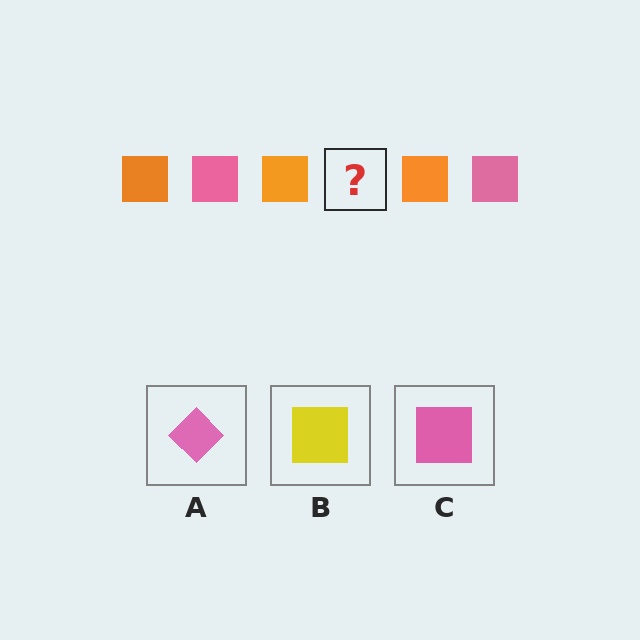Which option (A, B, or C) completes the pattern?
C.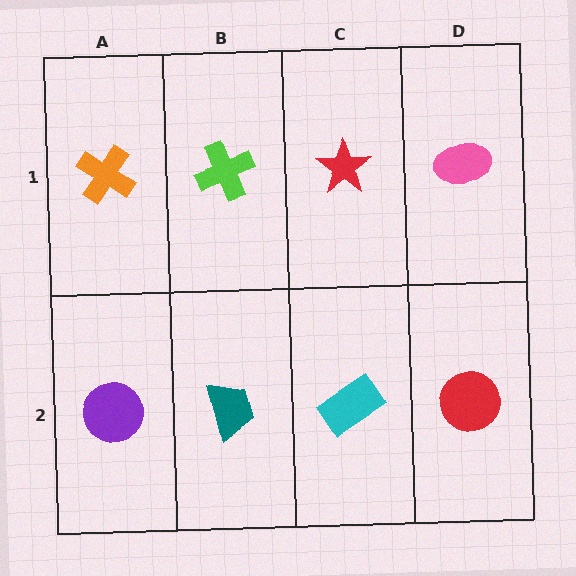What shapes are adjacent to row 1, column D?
A red circle (row 2, column D), a red star (row 1, column C).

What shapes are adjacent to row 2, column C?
A red star (row 1, column C), a teal trapezoid (row 2, column B), a red circle (row 2, column D).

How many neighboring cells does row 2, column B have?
3.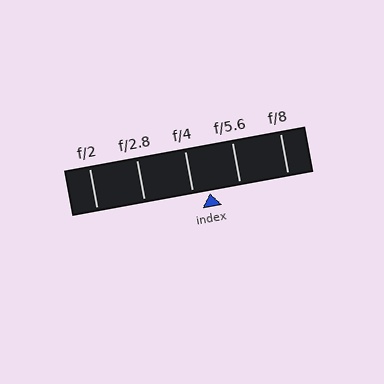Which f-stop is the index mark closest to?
The index mark is closest to f/4.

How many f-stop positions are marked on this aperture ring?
There are 5 f-stop positions marked.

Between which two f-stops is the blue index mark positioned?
The index mark is between f/4 and f/5.6.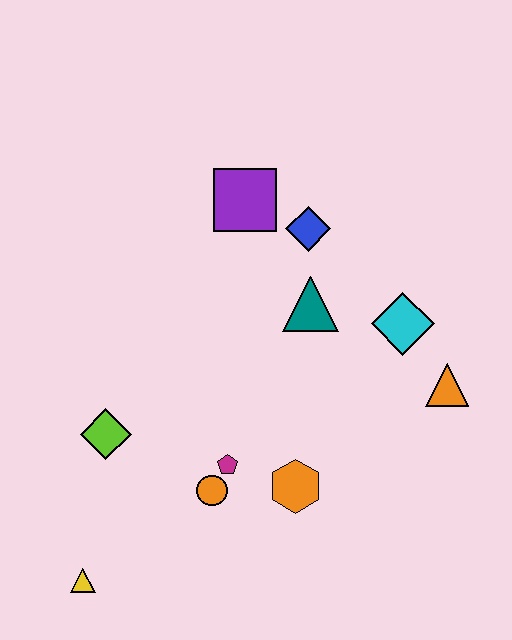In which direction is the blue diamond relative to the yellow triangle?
The blue diamond is above the yellow triangle.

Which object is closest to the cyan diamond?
The orange triangle is closest to the cyan diamond.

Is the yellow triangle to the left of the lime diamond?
Yes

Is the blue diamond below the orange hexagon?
No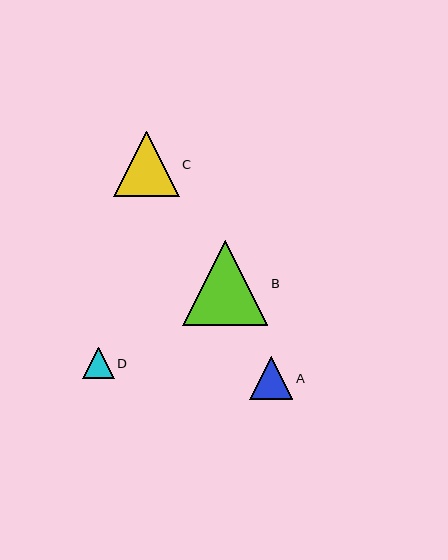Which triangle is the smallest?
Triangle D is the smallest with a size of approximately 31 pixels.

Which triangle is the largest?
Triangle B is the largest with a size of approximately 85 pixels.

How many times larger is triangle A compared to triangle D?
Triangle A is approximately 1.4 times the size of triangle D.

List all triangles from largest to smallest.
From largest to smallest: B, C, A, D.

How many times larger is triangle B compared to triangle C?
Triangle B is approximately 1.3 times the size of triangle C.